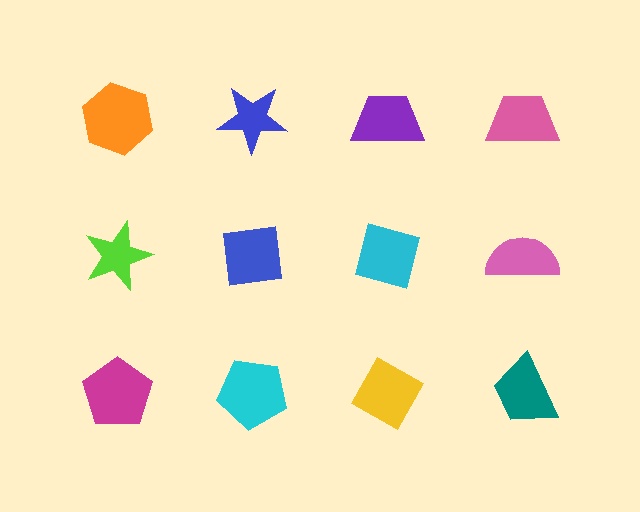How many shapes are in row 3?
4 shapes.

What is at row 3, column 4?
A teal trapezoid.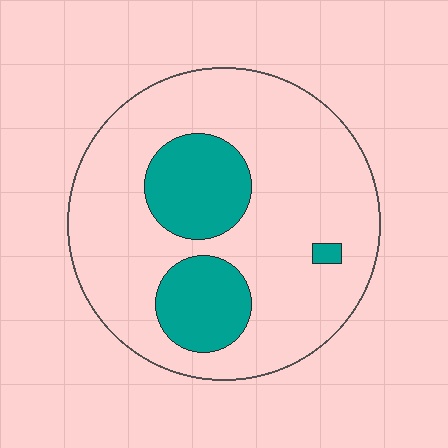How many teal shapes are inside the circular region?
3.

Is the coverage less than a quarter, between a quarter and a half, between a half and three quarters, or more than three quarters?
Less than a quarter.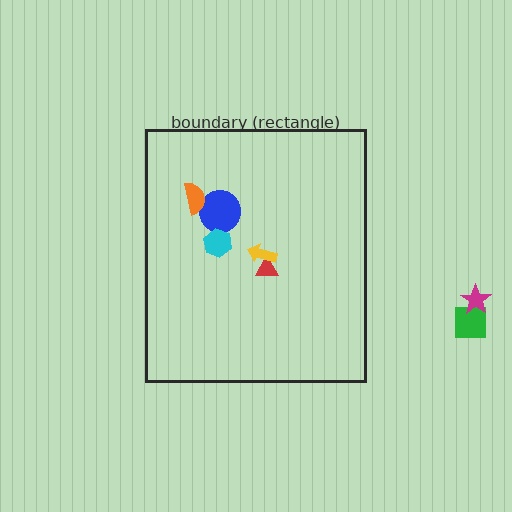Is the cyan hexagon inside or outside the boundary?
Inside.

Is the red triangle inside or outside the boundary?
Inside.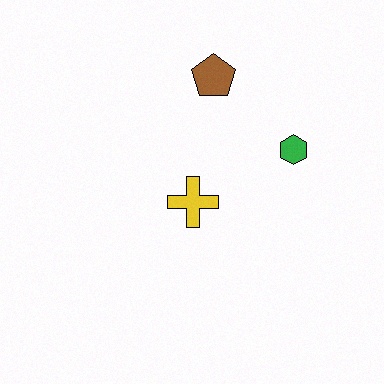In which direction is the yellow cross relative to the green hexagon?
The yellow cross is to the left of the green hexagon.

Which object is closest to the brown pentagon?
The green hexagon is closest to the brown pentagon.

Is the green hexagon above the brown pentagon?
No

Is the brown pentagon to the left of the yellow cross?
No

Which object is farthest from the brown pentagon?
The yellow cross is farthest from the brown pentagon.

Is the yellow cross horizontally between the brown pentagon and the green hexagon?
No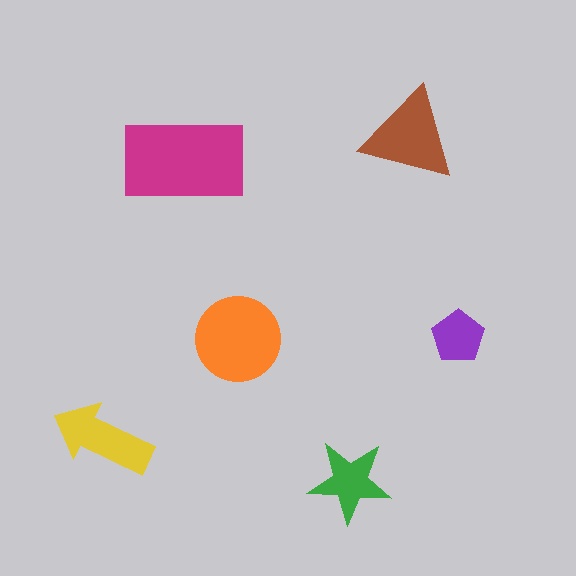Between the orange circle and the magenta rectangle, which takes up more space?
The magenta rectangle.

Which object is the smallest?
The purple pentagon.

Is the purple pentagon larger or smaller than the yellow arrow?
Smaller.